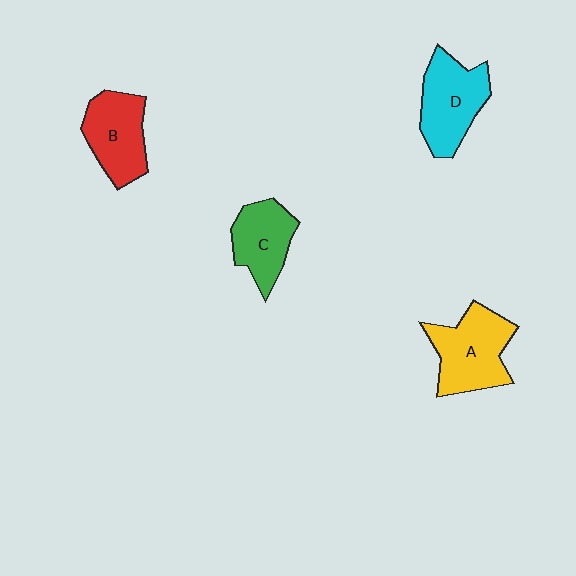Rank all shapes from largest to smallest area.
From largest to smallest: A (yellow), D (cyan), B (red), C (green).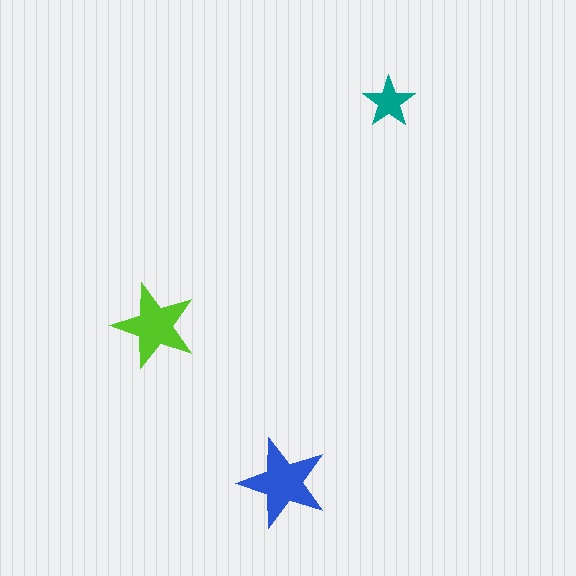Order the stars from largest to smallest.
the blue one, the lime one, the teal one.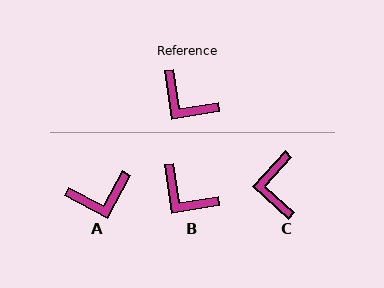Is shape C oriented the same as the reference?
No, it is off by about 51 degrees.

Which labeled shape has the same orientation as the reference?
B.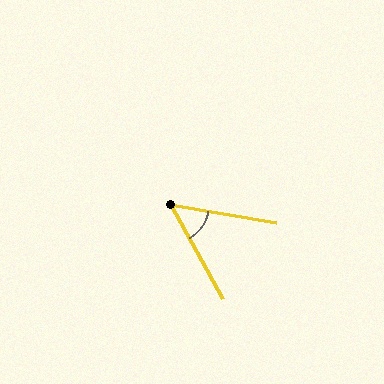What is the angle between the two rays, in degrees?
Approximately 52 degrees.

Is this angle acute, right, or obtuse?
It is acute.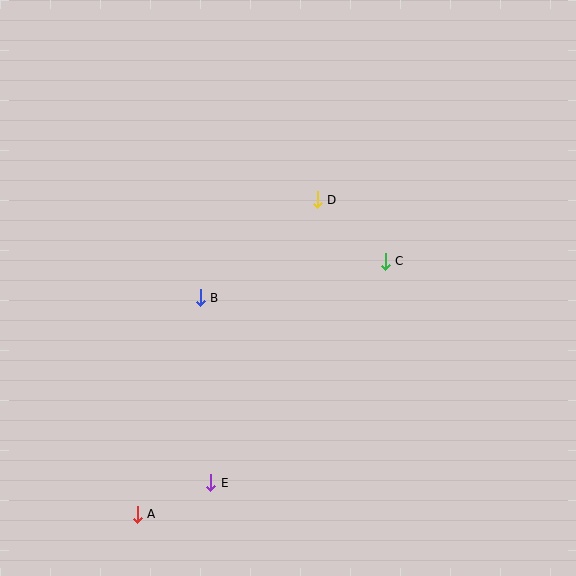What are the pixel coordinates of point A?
Point A is at (137, 514).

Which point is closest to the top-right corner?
Point C is closest to the top-right corner.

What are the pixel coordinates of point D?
Point D is at (317, 200).